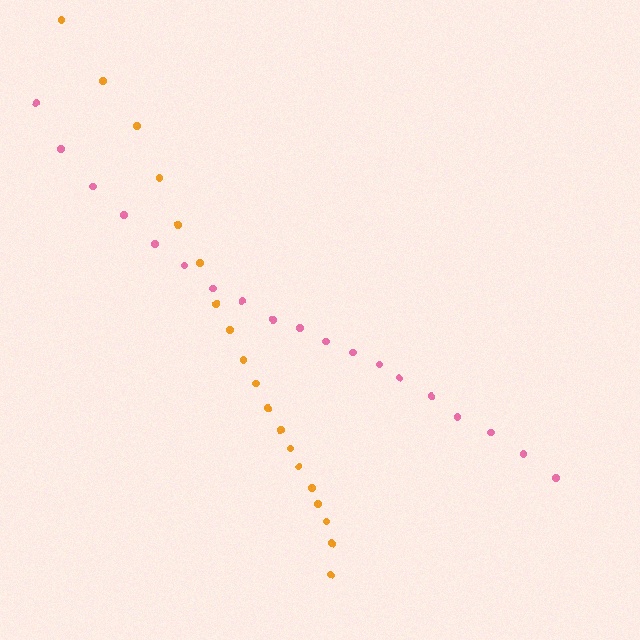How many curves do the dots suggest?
There are 2 distinct paths.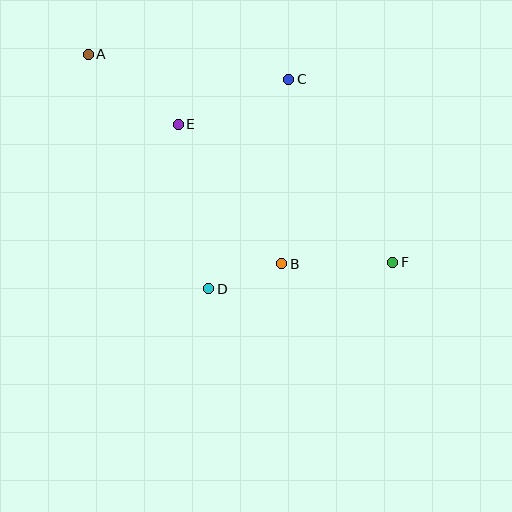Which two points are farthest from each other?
Points A and F are farthest from each other.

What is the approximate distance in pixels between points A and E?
The distance between A and E is approximately 114 pixels.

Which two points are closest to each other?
Points B and D are closest to each other.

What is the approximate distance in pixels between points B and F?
The distance between B and F is approximately 111 pixels.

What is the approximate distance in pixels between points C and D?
The distance between C and D is approximately 224 pixels.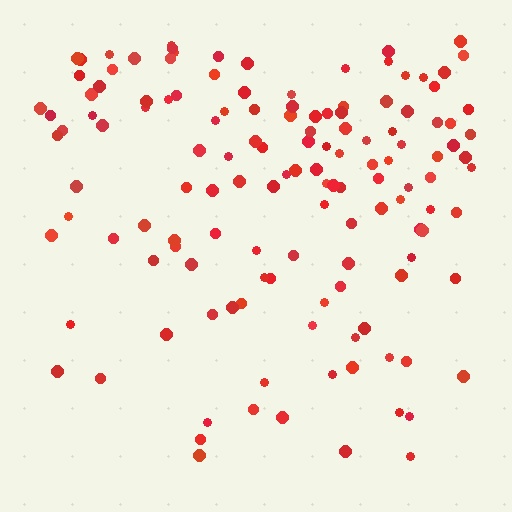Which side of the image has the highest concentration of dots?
The top.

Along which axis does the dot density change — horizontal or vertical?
Vertical.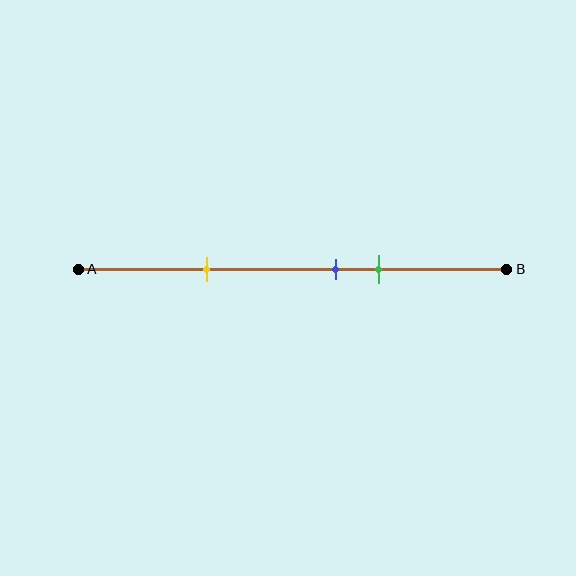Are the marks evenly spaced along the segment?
No, the marks are not evenly spaced.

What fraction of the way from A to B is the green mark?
The green mark is approximately 70% (0.7) of the way from A to B.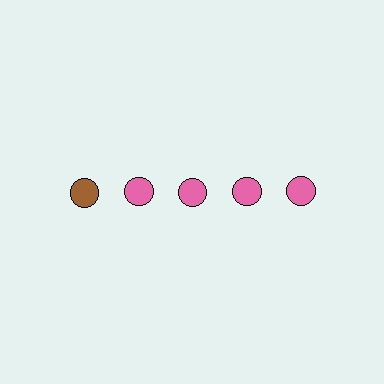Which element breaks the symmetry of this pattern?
The brown circle in the top row, leftmost column breaks the symmetry. All other shapes are pink circles.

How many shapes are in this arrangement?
There are 5 shapes arranged in a grid pattern.